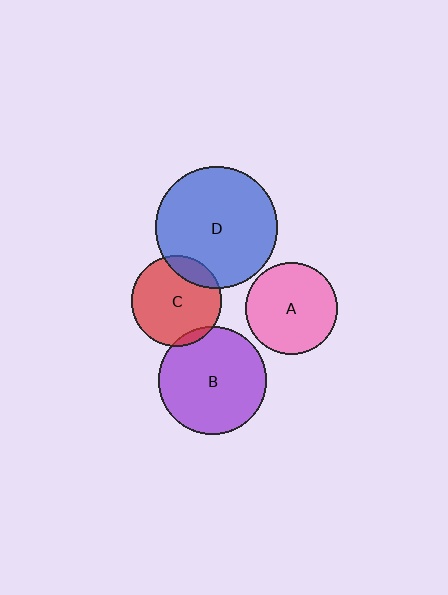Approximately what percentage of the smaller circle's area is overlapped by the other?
Approximately 5%.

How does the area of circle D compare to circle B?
Approximately 1.3 times.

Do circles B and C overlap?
Yes.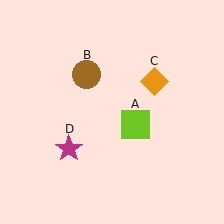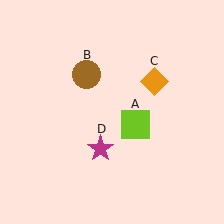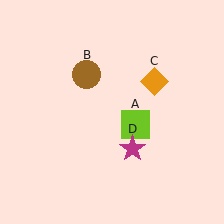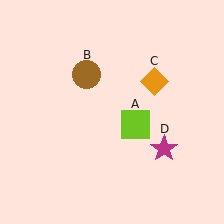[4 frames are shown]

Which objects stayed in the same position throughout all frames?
Lime square (object A) and brown circle (object B) and orange diamond (object C) remained stationary.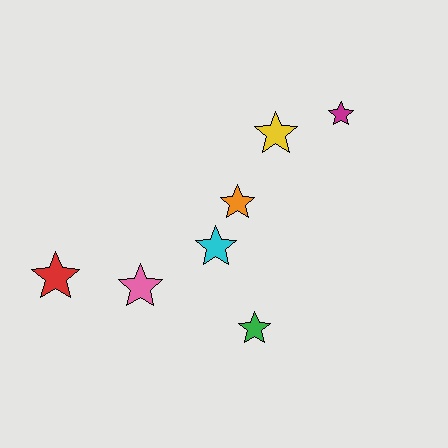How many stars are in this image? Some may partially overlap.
There are 7 stars.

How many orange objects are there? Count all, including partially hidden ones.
There is 1 orange object.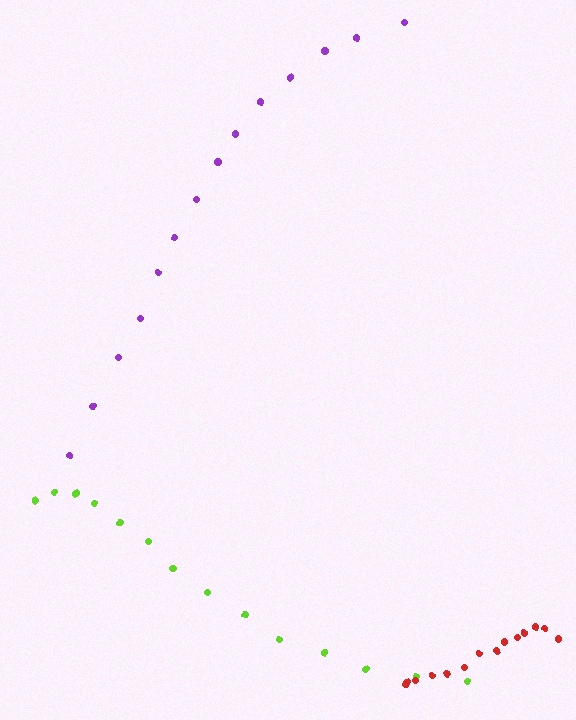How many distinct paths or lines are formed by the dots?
There are 3 distinct paths.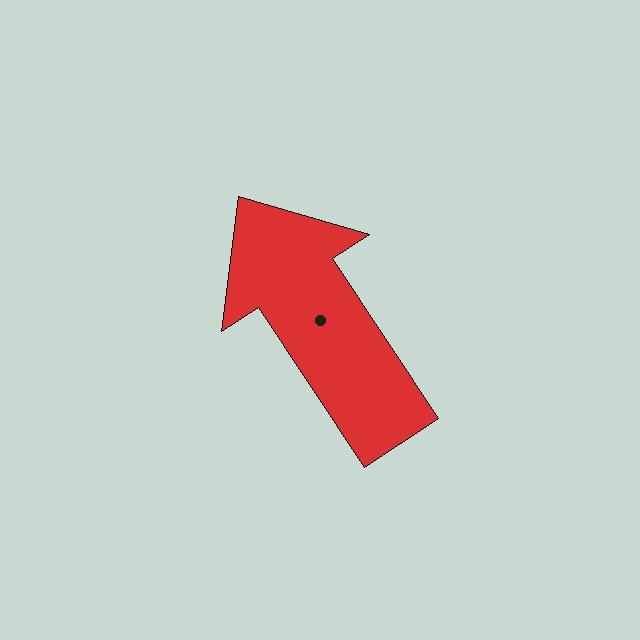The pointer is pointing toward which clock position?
Roughly 11 o'clock.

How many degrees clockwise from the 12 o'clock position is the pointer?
Approximately 327 degrees.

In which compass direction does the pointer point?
Northwest.